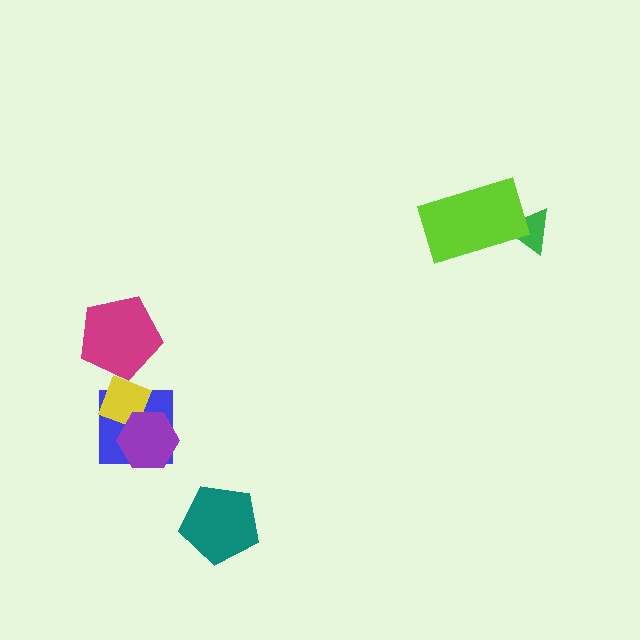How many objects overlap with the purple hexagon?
2 objects overlap with the purple hexagon.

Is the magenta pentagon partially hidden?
No, no other shape covers it.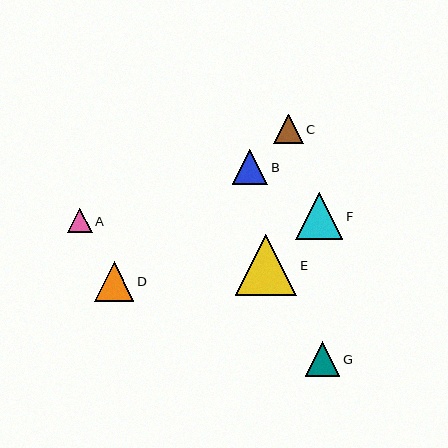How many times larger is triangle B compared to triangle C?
Triangle B is approximately 1.2 times the size of triangle C.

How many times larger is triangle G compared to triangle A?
Triangle G is approximately 1.4 times the size of triangle A.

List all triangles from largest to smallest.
From largest to smallest: E, F, D, B, G, C, A.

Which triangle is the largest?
Triangle E is the largest with a size of approximately 62 pixels.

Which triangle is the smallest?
Triangle A is the smallest with a size of approximately 24 pixels.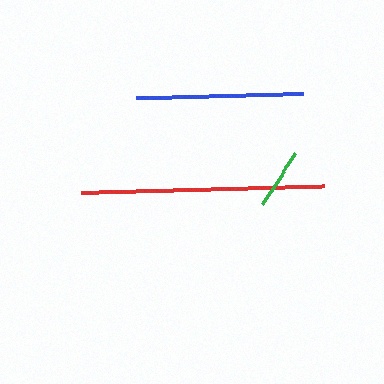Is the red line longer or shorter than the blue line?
The red line is longer than the blue line.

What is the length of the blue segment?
The blue segment is approximately 167 pixels long.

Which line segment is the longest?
The red line is the longest at approximately 242 pixels.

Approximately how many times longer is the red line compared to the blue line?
The red line is approximately 1.5 times the length of the blue line.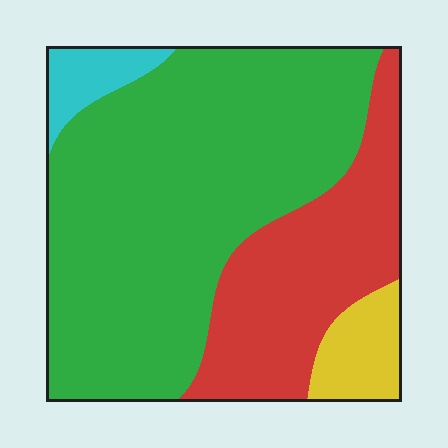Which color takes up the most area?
Green, at roughly 60%.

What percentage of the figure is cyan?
Cyan takes up less than a quarter of the figure.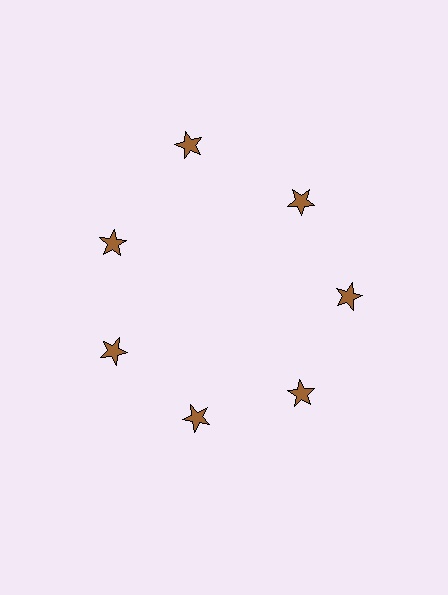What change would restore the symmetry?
The symmetry would be restored by moving it inward, back onto the ring so that all 7 stars sit at equal angles and equal distance from the center.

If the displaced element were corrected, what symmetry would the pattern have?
It would have 7-fold rotational symmetry — the pattern would map onto itself every 51 degrees.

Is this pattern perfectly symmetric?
No. The 7 brown stars are arranged in a ring, but one element near the 12 o'clock position is pushed outward from the center, breaking the 7-fold rotational symmetry.